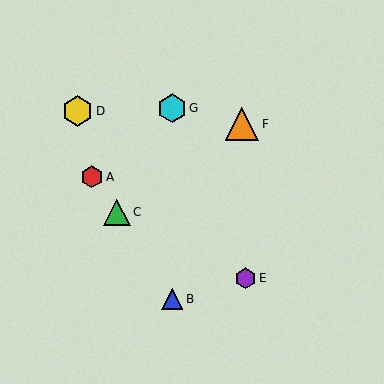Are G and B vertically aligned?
Yes, both are at x≈172.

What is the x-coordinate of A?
Object A is at x≈92.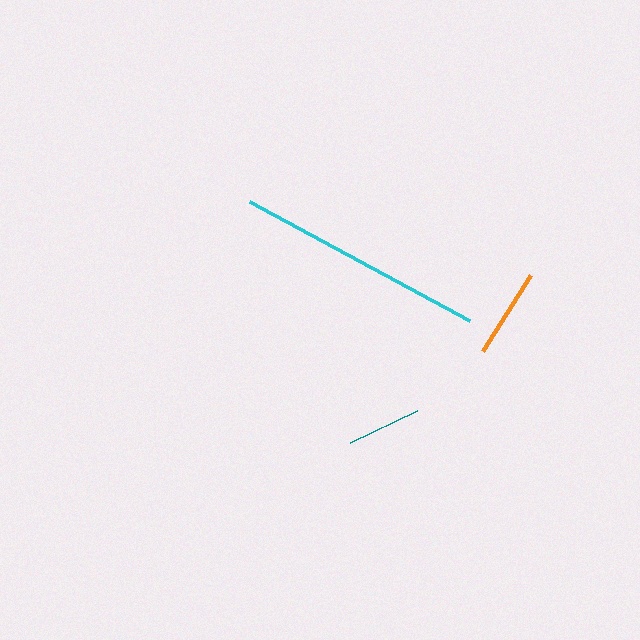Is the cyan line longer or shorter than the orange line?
The cyan line is longer than the orange line.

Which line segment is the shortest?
The teal line is the shortest at approximately 74 pixels.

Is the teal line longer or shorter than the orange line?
The orange line is longer than the teal line.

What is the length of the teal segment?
The teal segment is approximately 74 pixels long.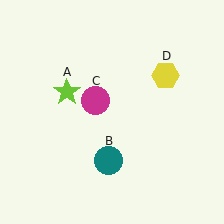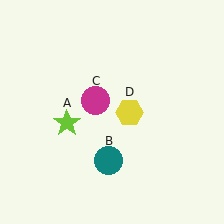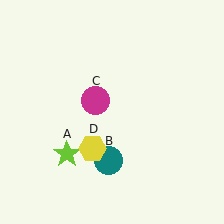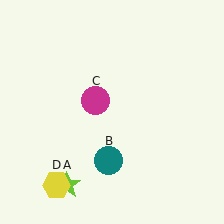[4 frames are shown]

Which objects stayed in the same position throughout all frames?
Teal circle (object B) and magenta circle (object C) remained stationary.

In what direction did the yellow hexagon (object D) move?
The yellow hexagon (object D) moved down and to the left.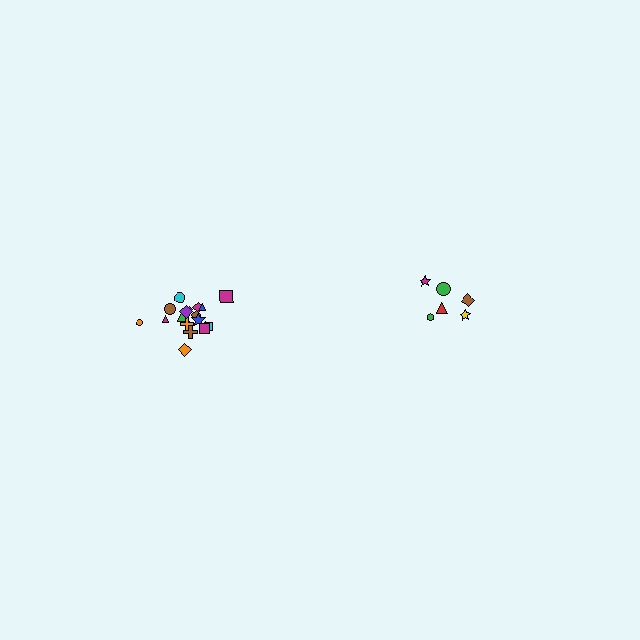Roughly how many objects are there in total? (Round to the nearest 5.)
Roughly 25 objects in total.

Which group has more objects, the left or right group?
The left group.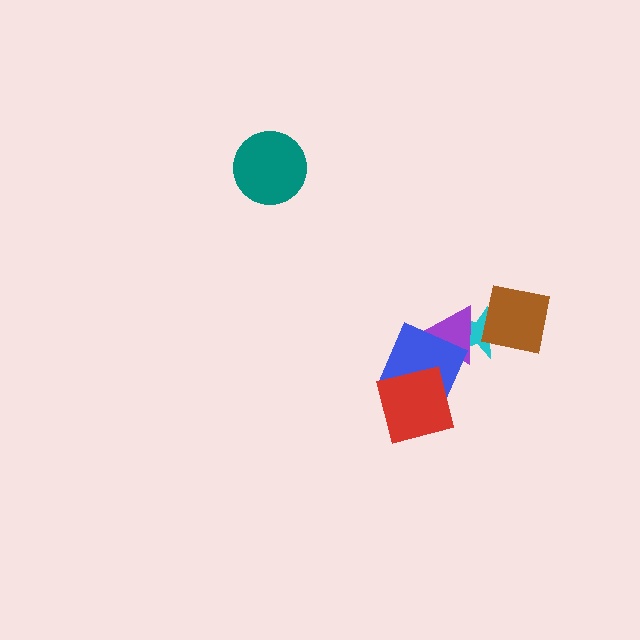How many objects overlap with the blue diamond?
3 objects overlap with the blue diamond.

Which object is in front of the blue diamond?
The red square is in front of the blue diamond.